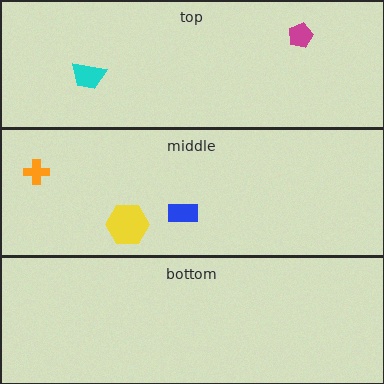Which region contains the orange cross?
The middle region.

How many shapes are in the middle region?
3.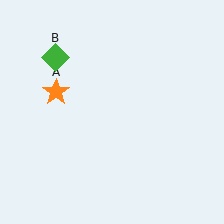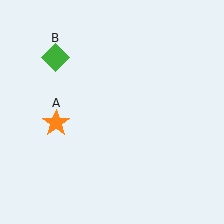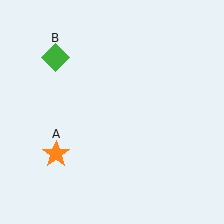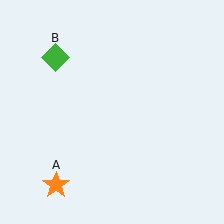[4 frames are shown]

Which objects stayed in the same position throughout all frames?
Green diamond (object B) remained stationary.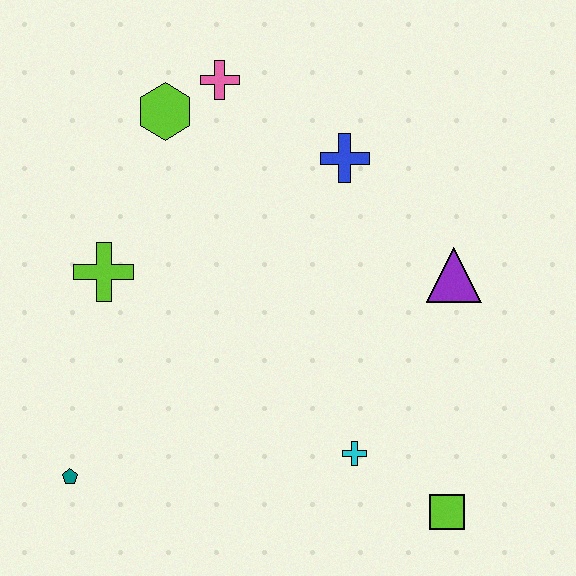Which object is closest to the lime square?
The cyan cross is closest to the lime square.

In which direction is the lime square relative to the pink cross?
The lime square is below the pink cross.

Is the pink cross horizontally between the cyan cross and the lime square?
No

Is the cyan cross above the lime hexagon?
No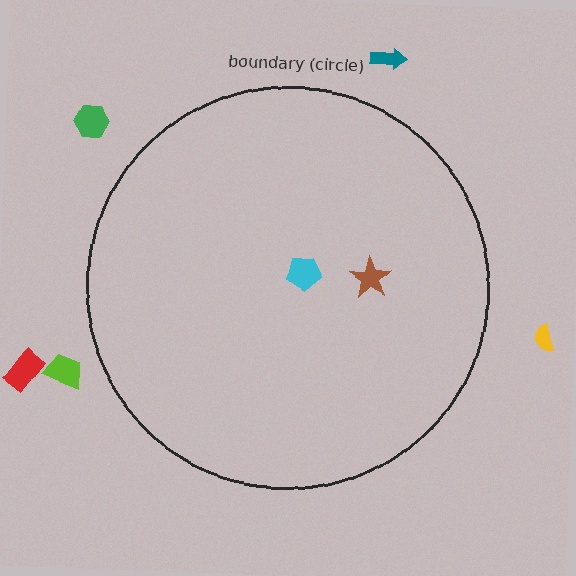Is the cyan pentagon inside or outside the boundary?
Inside.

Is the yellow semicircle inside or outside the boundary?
Outside.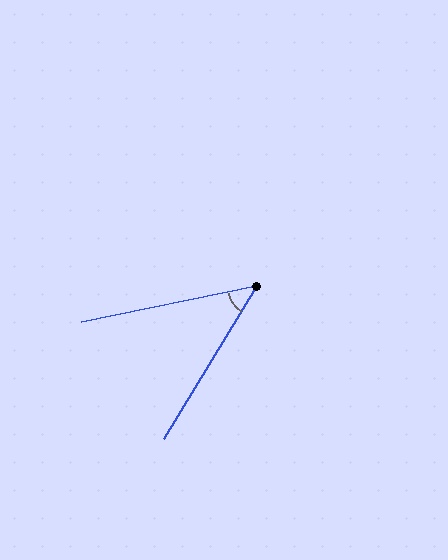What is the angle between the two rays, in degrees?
Approximately 47 degrees.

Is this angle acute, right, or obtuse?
It is acute.